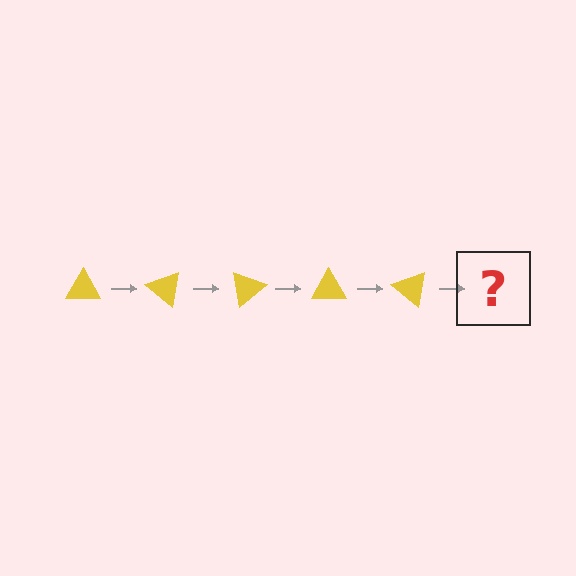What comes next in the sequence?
The next element should be a yellow triangle rotated 200 degrees.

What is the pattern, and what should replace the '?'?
The pattern is that the triangle rotates 40 degrees each step. The '?' should be a yellow triangle rotated 200 degrees.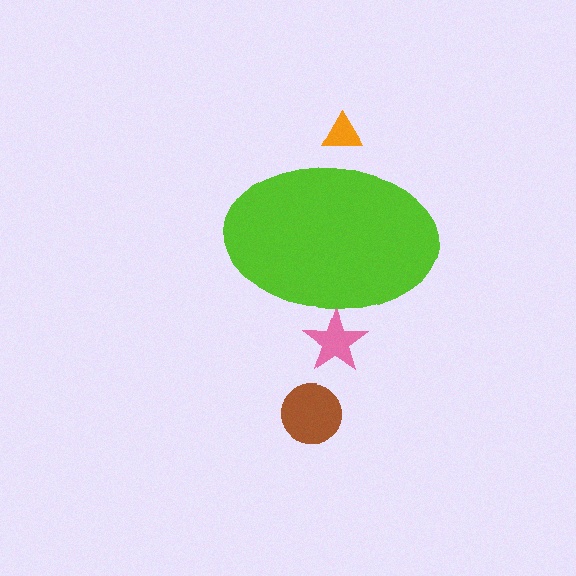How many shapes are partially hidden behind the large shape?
2 shapes are partially hidden.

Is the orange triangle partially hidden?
Yes, the orange triangle is partially hidden behind the lime ellipse.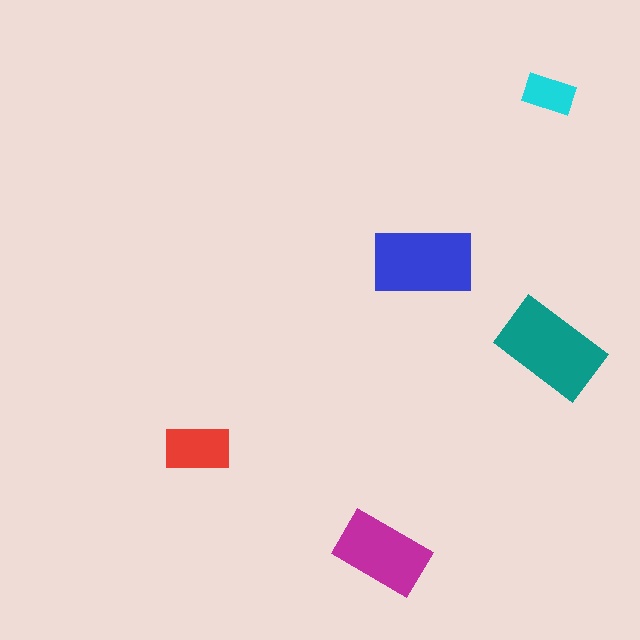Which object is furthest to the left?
The red rectangle is leftmost.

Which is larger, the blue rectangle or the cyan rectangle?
The blue one.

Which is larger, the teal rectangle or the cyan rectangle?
The teal one.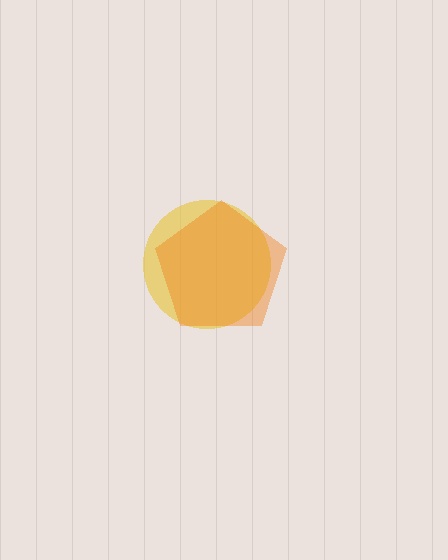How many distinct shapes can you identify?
There are 2 distinct shapes: a yellow circle, an orange pentagon.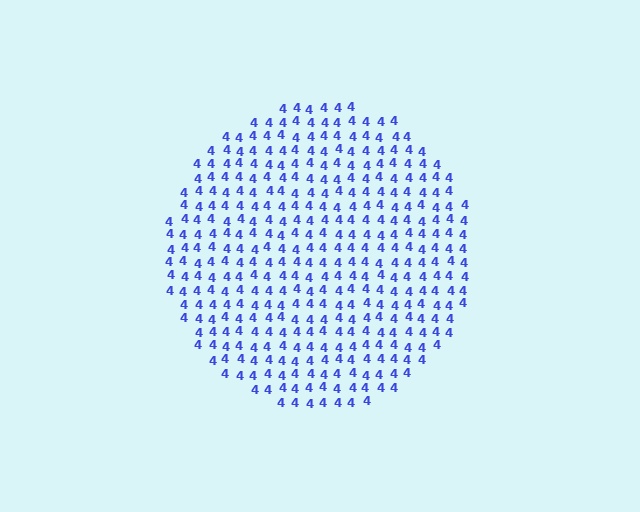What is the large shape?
The large shape is a circle.